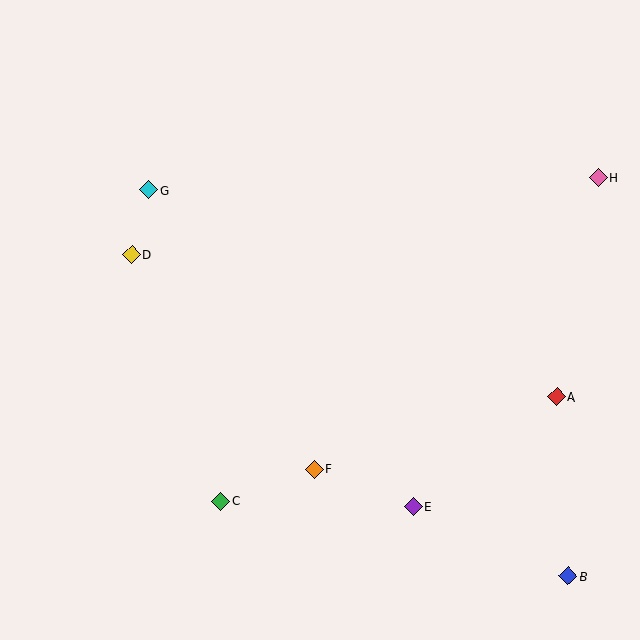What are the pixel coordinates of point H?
Point H is at (599, 178).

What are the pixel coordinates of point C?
Point C is at (221, 501).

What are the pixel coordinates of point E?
Point E is at (413, 507).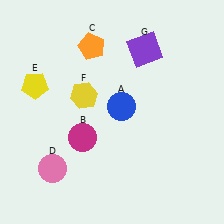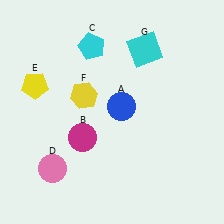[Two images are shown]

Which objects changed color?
C changed from orange to cyan. G changed from purple to cyan.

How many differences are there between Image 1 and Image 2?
There are 2 differences between the two images.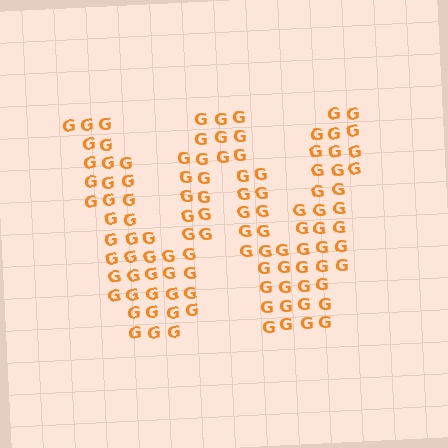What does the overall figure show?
The overall figure shows the letter W.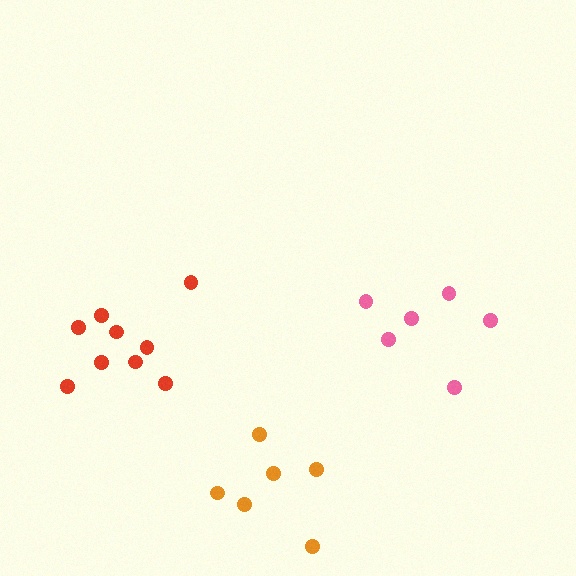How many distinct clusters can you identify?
There are 3 distinct clusters.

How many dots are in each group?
Group 1: 6 dots, Group 2: 9 dots, Group 3: 6 dots (21 total).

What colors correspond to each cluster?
The clusters are colored: orange, red, pink.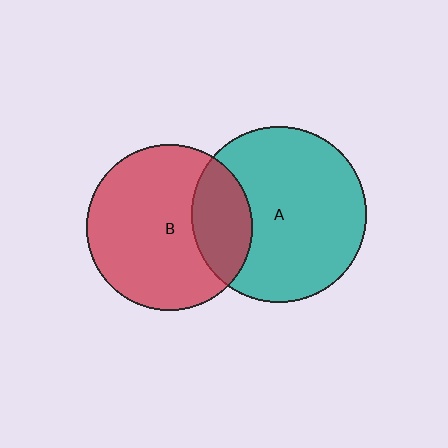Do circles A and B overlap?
Yes.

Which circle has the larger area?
Circle A (teal).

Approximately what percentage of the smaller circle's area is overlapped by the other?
Approximately 25%.